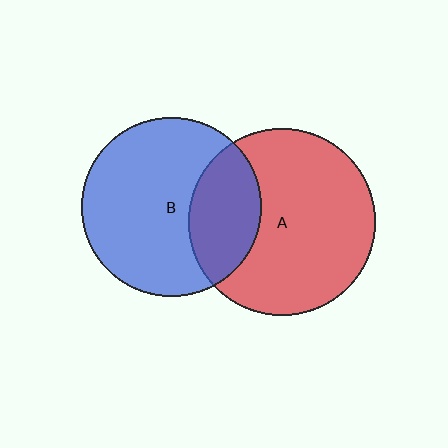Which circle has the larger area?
Circle A (red).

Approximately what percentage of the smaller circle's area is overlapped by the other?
Approximately 30%.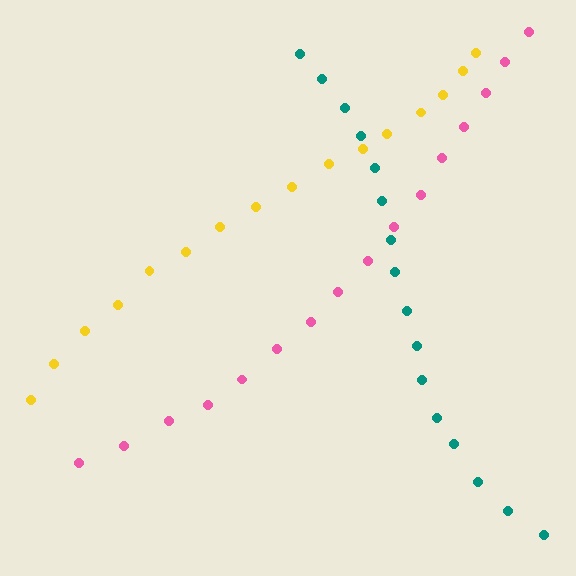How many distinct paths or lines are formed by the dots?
There are 3 distinct paths.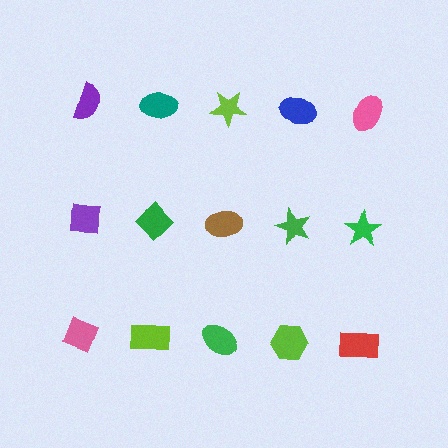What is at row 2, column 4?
A green star.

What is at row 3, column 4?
A lime hexagon.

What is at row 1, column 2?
A teal ellipse.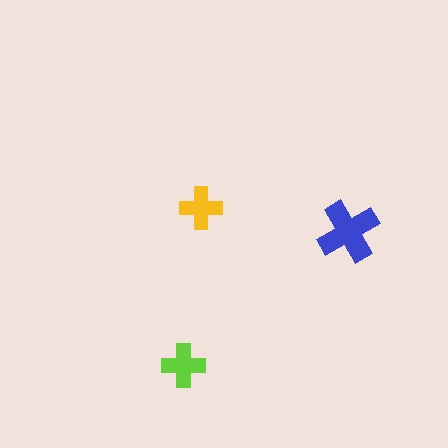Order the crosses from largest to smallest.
the blue one, the lime one, the yellow one.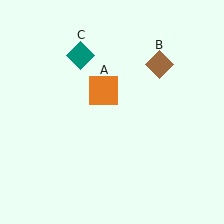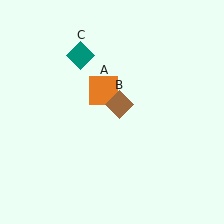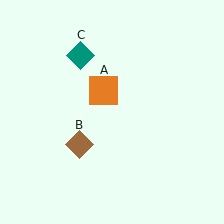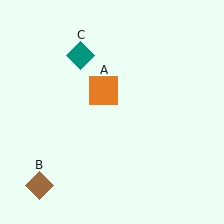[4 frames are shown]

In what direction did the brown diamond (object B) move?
The brown diamond (object B) moved down and to the left.